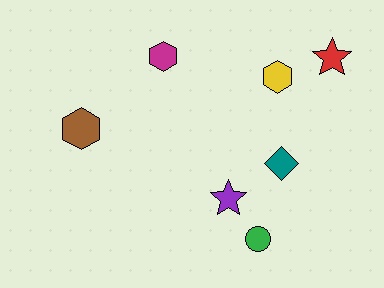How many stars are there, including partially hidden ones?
There are 2 stars.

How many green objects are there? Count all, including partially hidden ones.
There is 1 green object.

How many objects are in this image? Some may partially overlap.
There are 7 objects.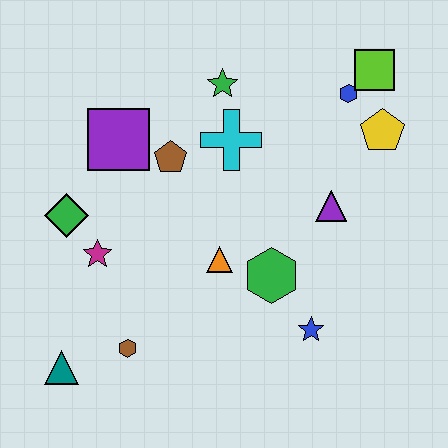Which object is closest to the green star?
The cyan cross is closest to the green star.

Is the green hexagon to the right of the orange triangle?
Yes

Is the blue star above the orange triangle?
No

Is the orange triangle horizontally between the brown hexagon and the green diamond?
No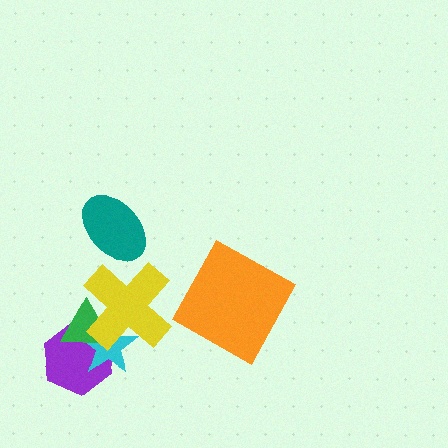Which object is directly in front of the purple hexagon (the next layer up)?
The cyan star is directly in front of the purple hexagon.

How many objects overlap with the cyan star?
3 objects overlap with the cyan star.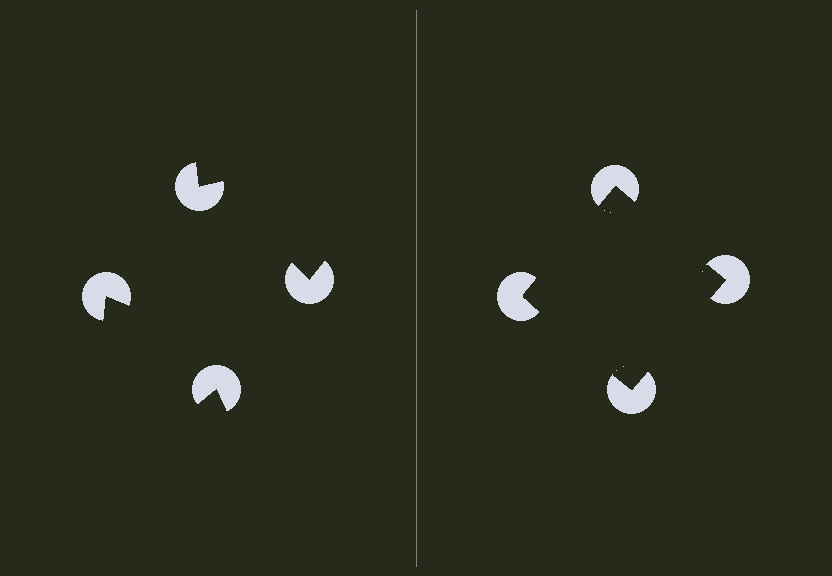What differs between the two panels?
The pac-man discs are positioned identically on both sides; only the wedge orientations differ. On the right they align to a square; on the left they are misaligned.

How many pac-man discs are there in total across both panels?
8 — 4 on each side.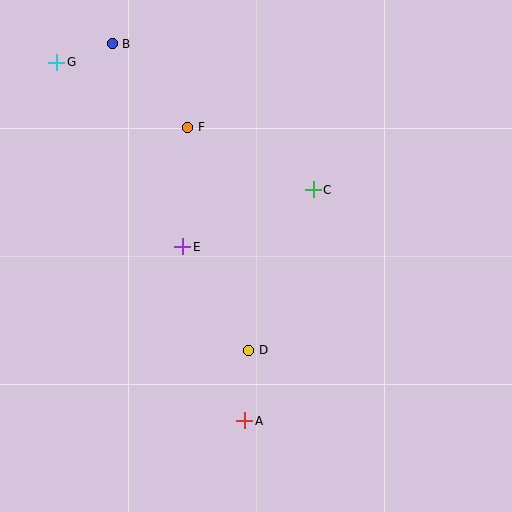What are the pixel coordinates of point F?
Point F is at (188, 127).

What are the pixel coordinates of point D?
Point D is at (249, 350).